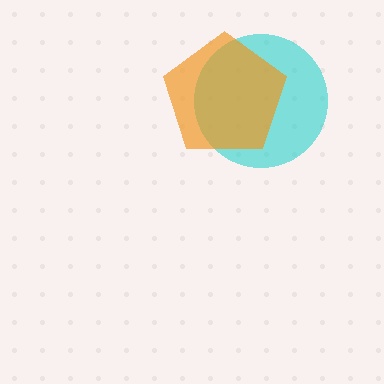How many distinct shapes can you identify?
There are 2 distinct shapes: a cyan circle, an orange pentagon.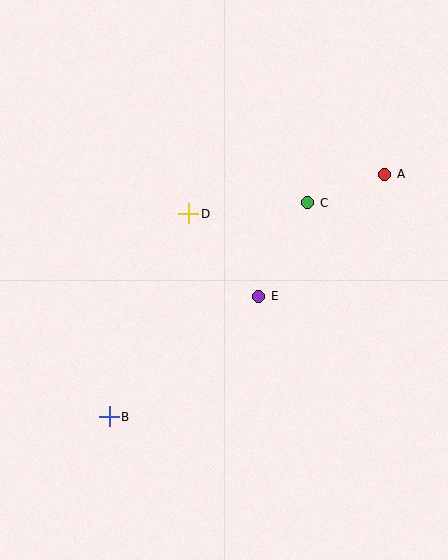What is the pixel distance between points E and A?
The distance between E and A is 175 pixels.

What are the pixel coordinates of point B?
Point B is at (109, 417).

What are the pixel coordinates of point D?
Point D is at (189, 214).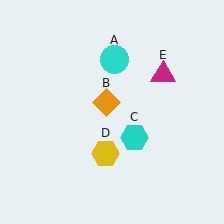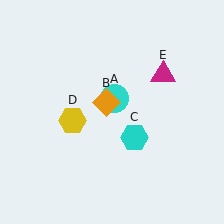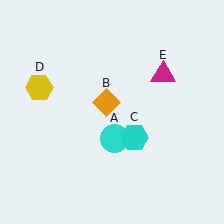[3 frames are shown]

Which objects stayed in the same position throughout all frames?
Orange diamond (object B) and cyan hexagon (object C) and magenta triangle (object E) remained stationary.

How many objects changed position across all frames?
2 objects changed position: cyan circle (object A), yellow hexagon (object D).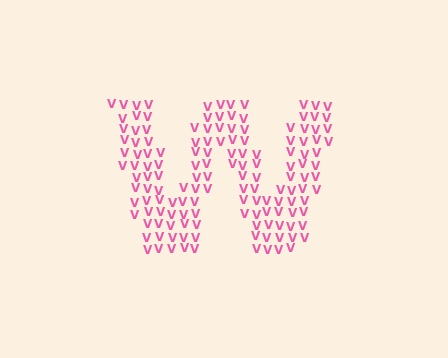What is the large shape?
The large shape is the letter W.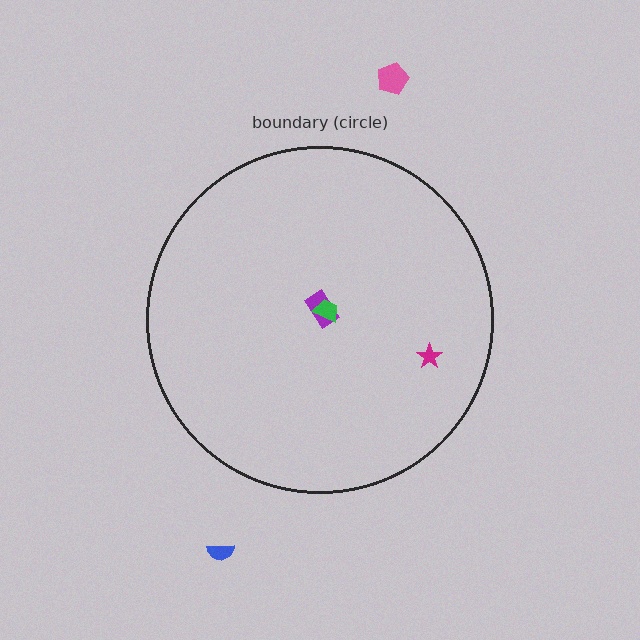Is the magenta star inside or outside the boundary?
Inside.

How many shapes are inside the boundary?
3 inside, 2 outside.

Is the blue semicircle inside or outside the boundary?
Outside.